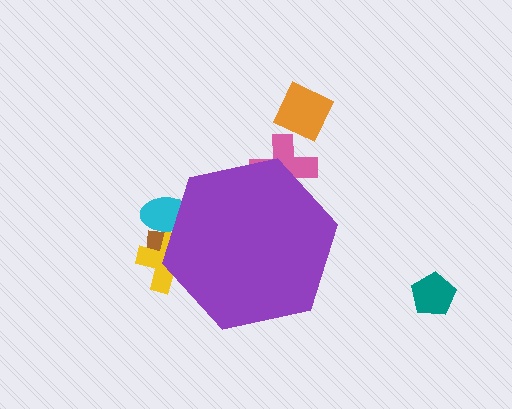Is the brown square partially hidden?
Yes, the brown square is partially hidden behind the purple hexagon.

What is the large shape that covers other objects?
A purple hexagon.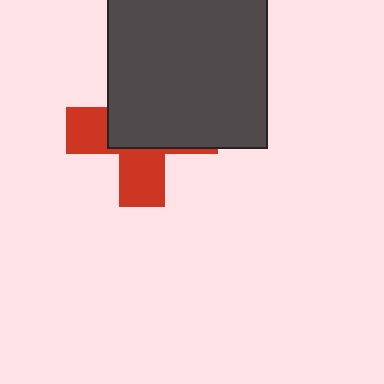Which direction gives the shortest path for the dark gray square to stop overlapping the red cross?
Moving up gives the shortest separation.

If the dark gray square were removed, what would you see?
You would see the complete red cross.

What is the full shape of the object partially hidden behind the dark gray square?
The partially hidden object is a red cross.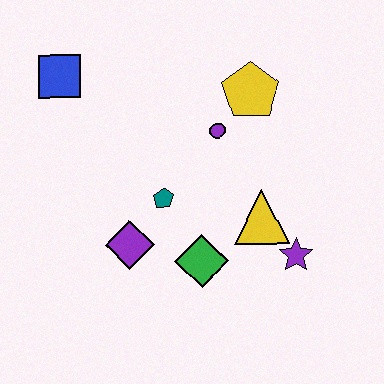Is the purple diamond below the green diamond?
No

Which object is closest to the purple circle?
The yellow pentagon is closest to the purple circle.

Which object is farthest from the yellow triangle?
The blue square is farthest from the yellow triangle.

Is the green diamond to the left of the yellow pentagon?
Yes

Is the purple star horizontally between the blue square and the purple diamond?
No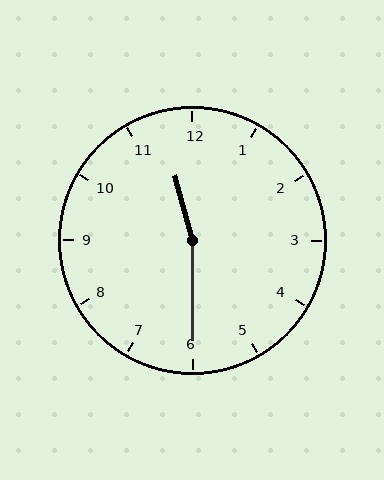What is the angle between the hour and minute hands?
Approximately 165 degrees.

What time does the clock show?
11:30.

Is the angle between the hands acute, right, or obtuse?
It is obtuse.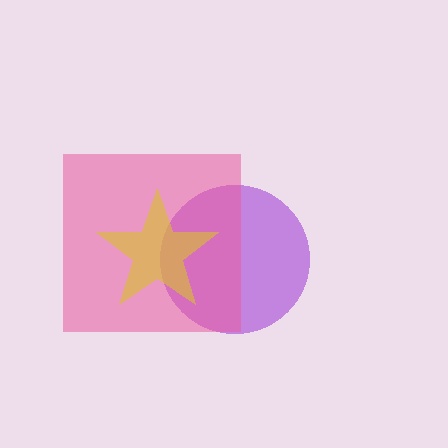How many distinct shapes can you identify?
There are 3 distinct shapes: a purple circle, a pink square, a yellow star.